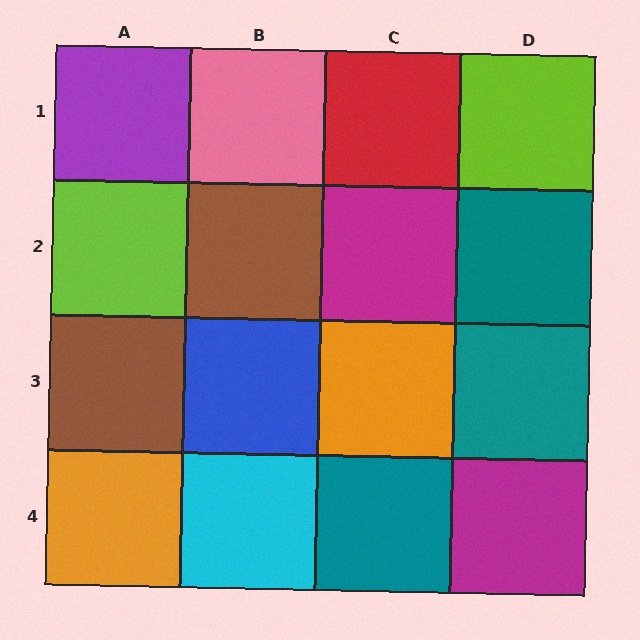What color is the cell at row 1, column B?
Pink.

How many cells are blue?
1 cell is blue.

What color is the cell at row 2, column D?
Teal.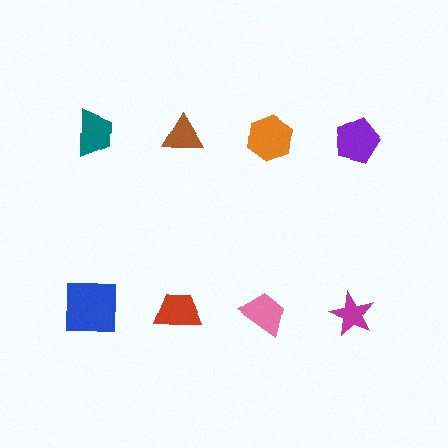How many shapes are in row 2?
4 shapes.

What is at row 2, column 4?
A magenta star.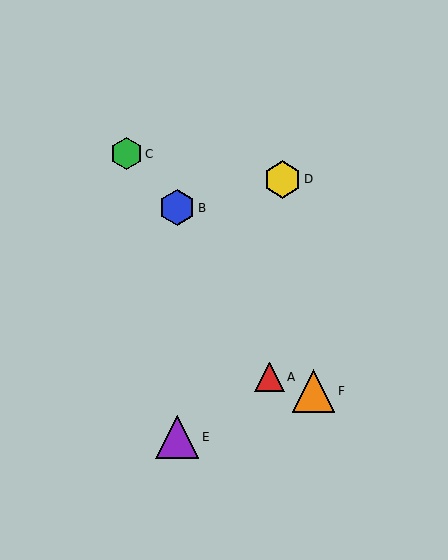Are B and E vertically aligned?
Yes, both are at x≈177.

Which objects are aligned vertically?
Objects B, E are aligned vertically.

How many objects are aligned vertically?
2 objects (B, E) are aligned vertically.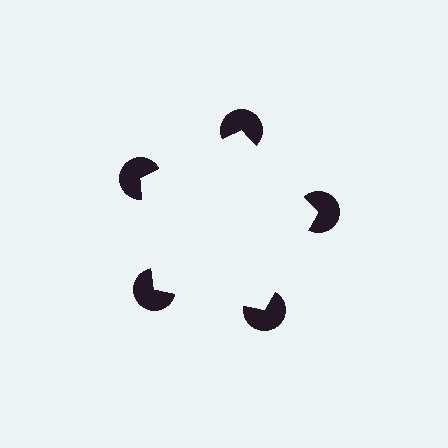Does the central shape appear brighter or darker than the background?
It typically appears slightly brighter than the background, even though no actual brightness change is drawn.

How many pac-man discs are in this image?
There are 5 — one at each vertex of the illusory pentagon.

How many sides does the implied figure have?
5 sides.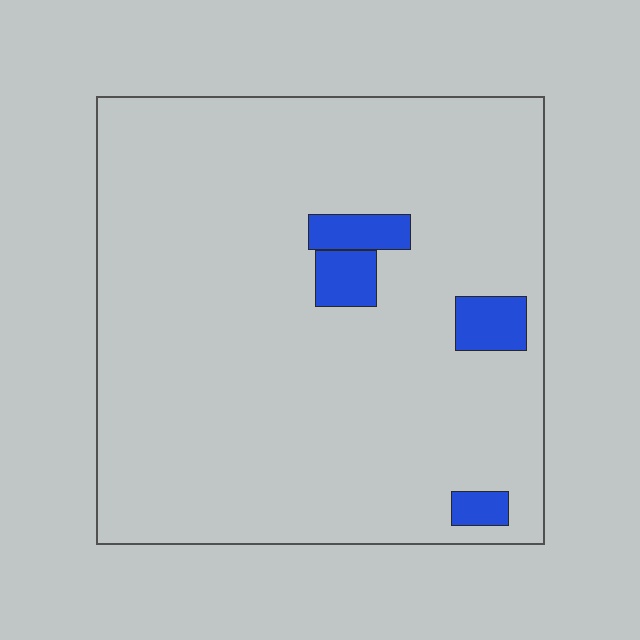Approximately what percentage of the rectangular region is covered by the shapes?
Approximately 5%.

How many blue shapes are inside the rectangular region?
4.